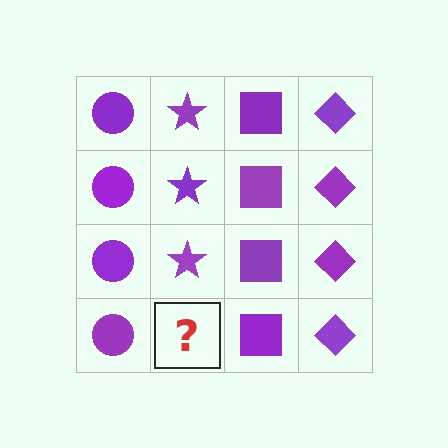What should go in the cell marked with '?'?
The missing cell should contain a purple star.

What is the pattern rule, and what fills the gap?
The rule is that each column has a consistent shape. The gap should be filled with a purple star.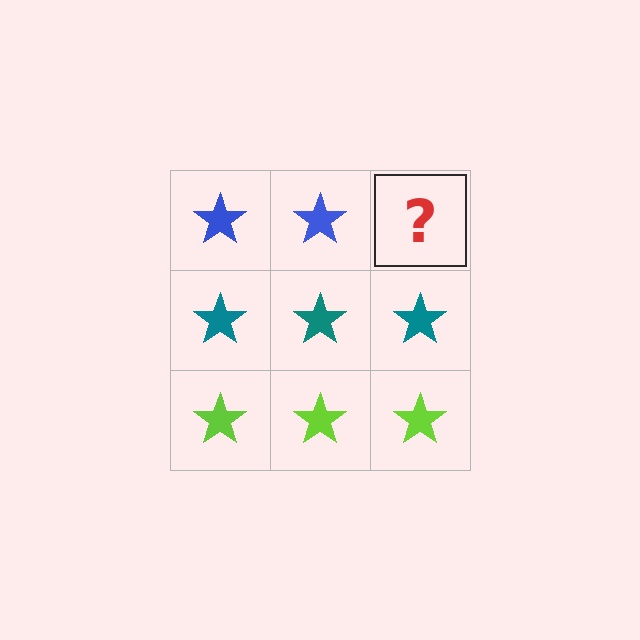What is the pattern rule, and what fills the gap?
The rule is that each row has a consistent color. The gap should be filled with a blue star.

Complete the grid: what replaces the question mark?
The question mark should be replaced with a blue star.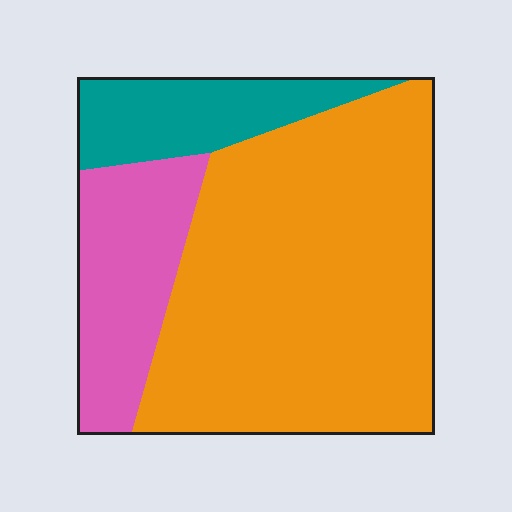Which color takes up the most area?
Orange, at roughly 65%.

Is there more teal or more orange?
Orange.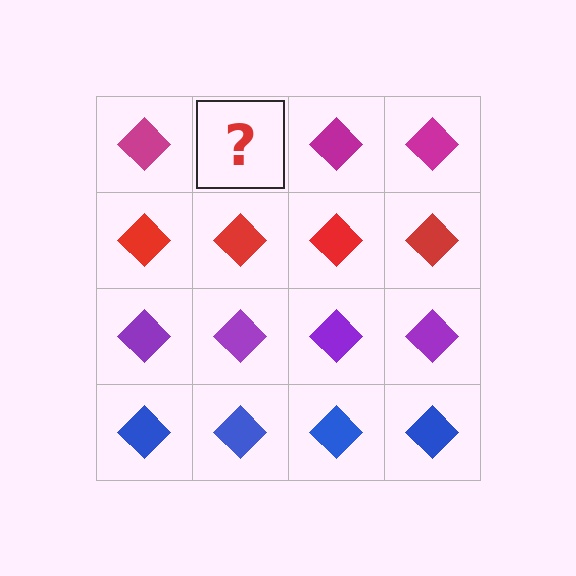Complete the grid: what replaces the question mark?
The question mark should be replaced with a magenta diamond.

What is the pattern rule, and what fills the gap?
The rule is that each row has a consistent color. The gap should be filled with a magenta diamond.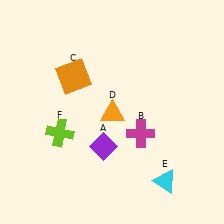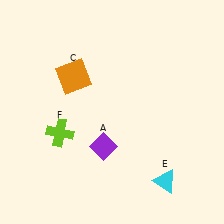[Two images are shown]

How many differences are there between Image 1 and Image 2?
There are 2 differences between the two images.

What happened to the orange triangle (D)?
The orange triangle (D) was removed in Image 2. It was in the bottom-right area of Image 1.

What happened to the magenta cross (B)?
The magenta cross (B) was removed in Image 2. It was in the bottom-right area of Image 1.